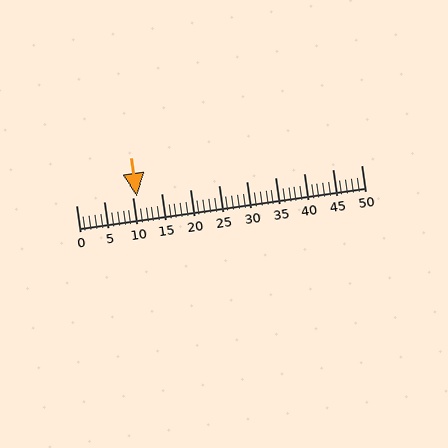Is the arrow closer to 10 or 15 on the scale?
The arrow is closer to 10.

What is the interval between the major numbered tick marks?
The major tick marks are spaced 5 units apart.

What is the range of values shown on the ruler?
The ruler shows values from 0 to 50.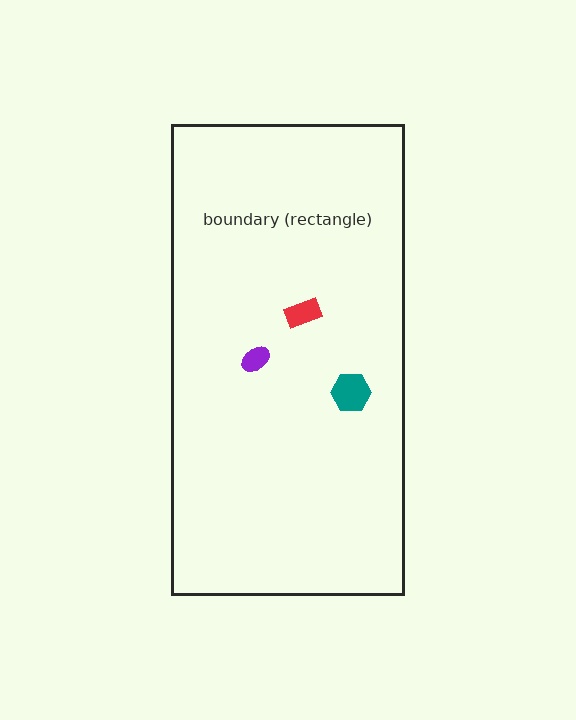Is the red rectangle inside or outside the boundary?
Inside.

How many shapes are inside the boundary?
3 inside, 0 outside.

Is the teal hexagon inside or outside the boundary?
Inside.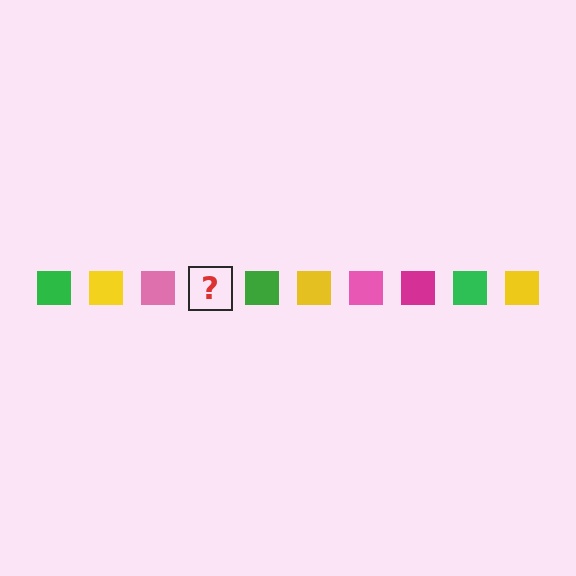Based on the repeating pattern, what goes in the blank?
The blank should be a magenta square.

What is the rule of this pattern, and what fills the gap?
The rule is that the pattern cycles through green, yellow, pink, magenta squares. The gap should be filled with a magenta square.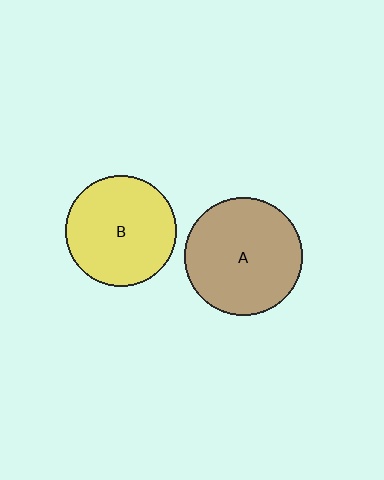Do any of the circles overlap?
No, none of the circles overlap.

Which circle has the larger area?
Circle A (brown).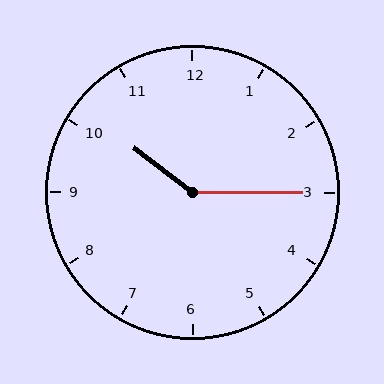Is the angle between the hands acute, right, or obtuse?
It is obtuse.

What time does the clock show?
10:15.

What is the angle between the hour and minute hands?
Approximately 142 degrees.